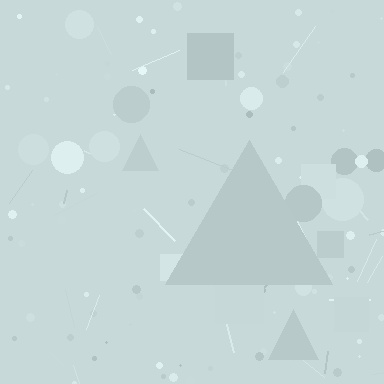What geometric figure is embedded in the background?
A triangle is embedded in the background.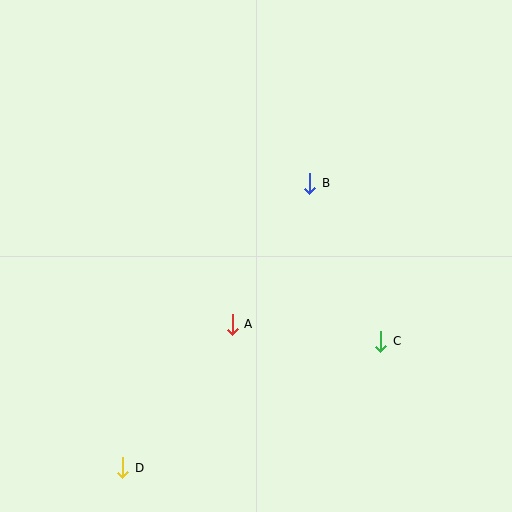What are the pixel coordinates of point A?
Point A is at (232, 324).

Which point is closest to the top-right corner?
Point B is closest to the top-right corner.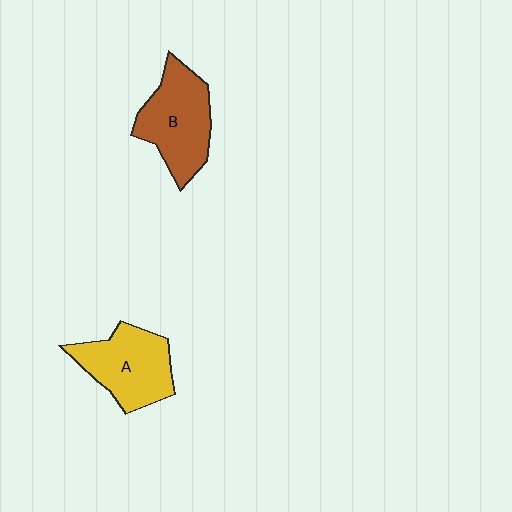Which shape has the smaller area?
Shape A (yellow).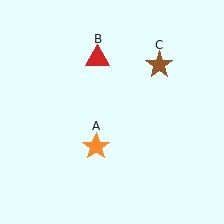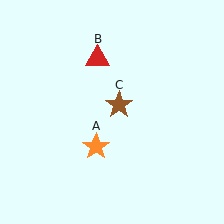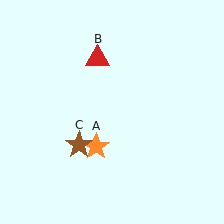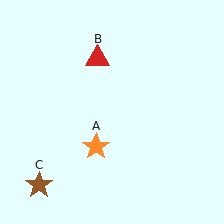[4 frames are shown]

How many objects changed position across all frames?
1 object changed position: brown star (object C).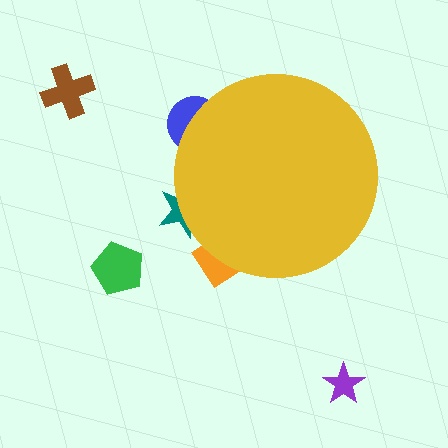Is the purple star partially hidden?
No, the purple star is fully visible.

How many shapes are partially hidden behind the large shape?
3 shapes are partially hidden.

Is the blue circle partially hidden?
Yes, the blue circle is partially hidden behind the yellow circle.